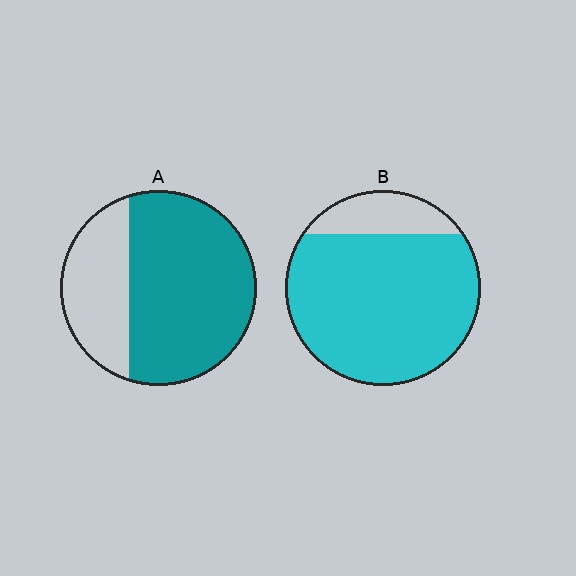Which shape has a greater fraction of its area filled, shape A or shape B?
Shape B.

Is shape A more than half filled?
Yes.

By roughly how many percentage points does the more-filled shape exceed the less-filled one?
By roughly 15 percentage points (B over A).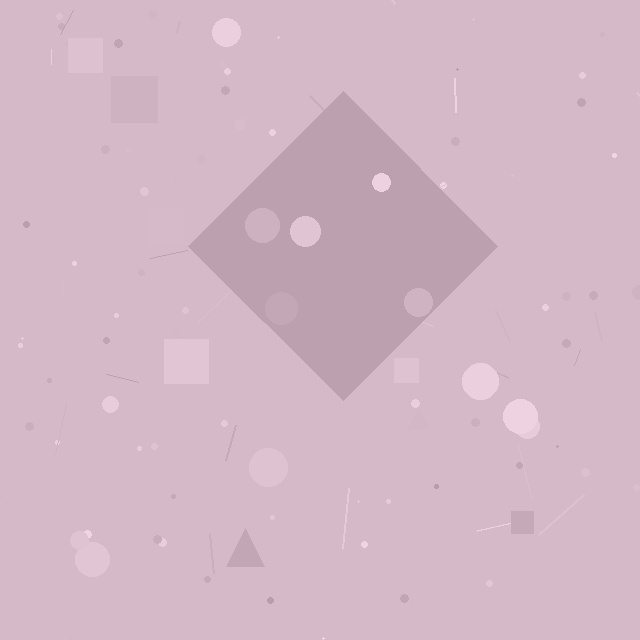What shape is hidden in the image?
A diamond is hidden in the image.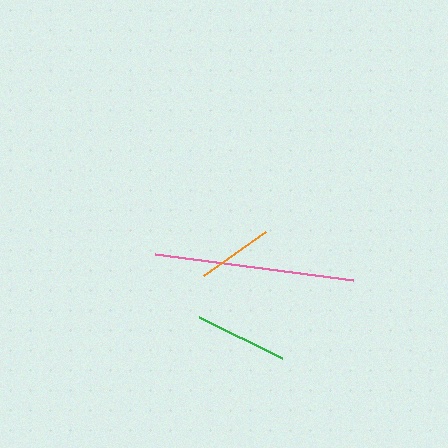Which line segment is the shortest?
The orange line is the shortest at approximately 76 pixels.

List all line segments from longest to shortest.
From longest to shortest: pink, green, orange.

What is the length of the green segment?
The green segment is approximately 93 pixels long.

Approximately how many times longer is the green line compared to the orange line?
The green line is approximately 1.2 times the length of the orange line.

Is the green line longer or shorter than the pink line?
The pink line is longer than the green line.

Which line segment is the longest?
The pink line is the longest at approximately 200 pixels.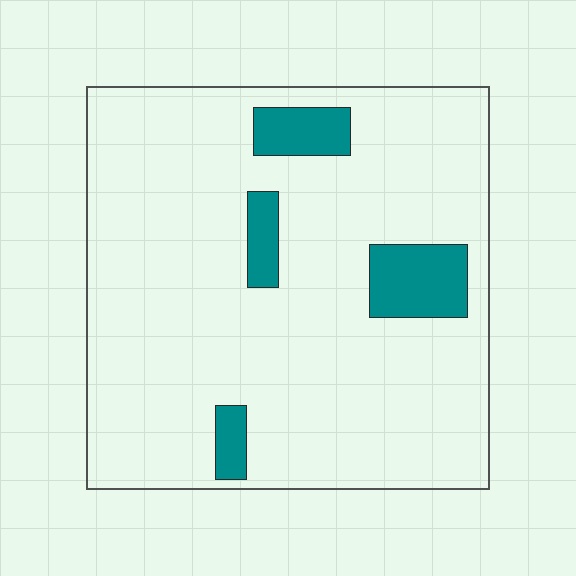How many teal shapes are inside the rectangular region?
4.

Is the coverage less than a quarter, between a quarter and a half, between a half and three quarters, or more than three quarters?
Less than a quarter.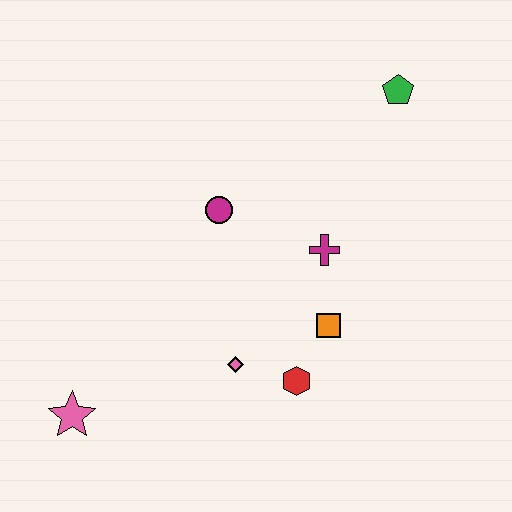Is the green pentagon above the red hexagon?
Yes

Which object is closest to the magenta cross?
The orange square is closest to the magenta cross.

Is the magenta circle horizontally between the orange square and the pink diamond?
No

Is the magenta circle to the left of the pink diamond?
Yes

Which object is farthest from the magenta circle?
The pink star is farthest from the magenta circle.